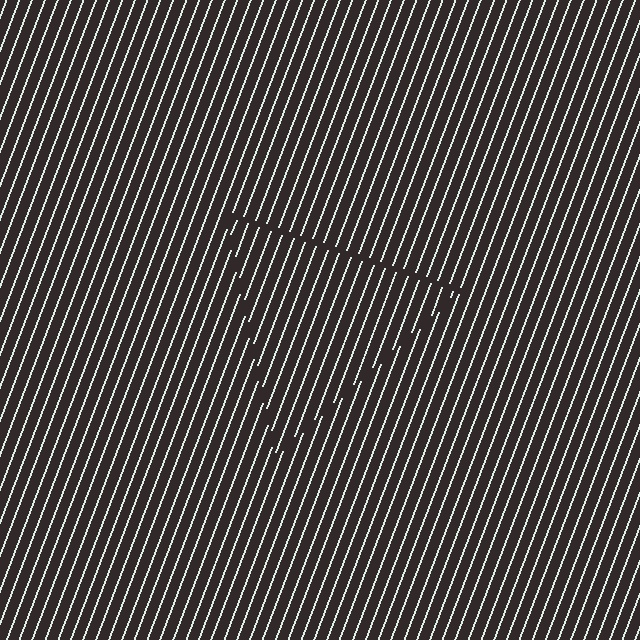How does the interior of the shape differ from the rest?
The interior of the shape contains the same grating, shifted by half a period — the contour is defined by the phase discontinuity where line-ends from the inner and outer gratings abut.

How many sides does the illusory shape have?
3 sides — the line-ends trace a triangle.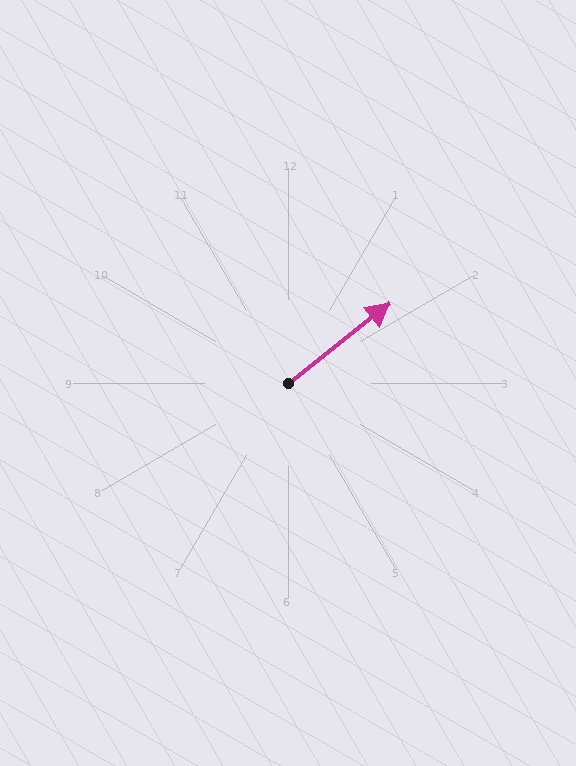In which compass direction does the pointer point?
Northeast.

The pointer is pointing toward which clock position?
Roughly 2 o'clock.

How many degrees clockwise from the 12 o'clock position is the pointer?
Approximately 52 degrees.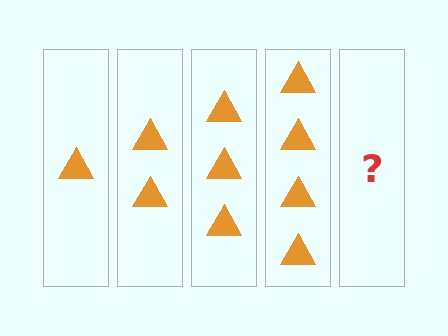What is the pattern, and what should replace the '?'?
The pattern is that each step adds one more triangle. The '?' should be 5 triangles.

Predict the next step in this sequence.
The next step is 5 triangles.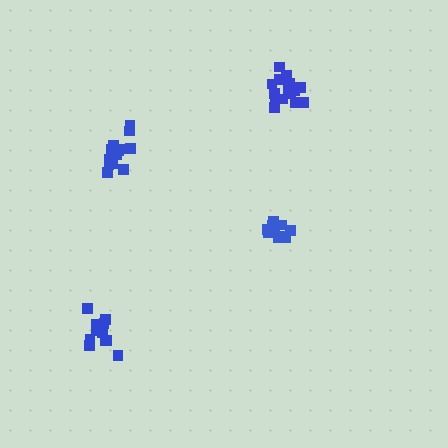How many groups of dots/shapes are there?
There are 4 groups.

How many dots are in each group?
Group 1: 10 dots, Group 2: 16 dots, Group 3: 13 dots, Group 4: 12 dots (51 total).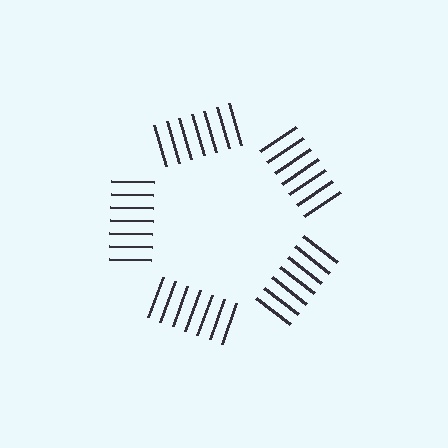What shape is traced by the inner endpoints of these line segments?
An illusory pentagon — the line segments terminate on its edges but no continuous stroke is drawn.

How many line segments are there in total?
35 — 7 along each of the 5 edges.